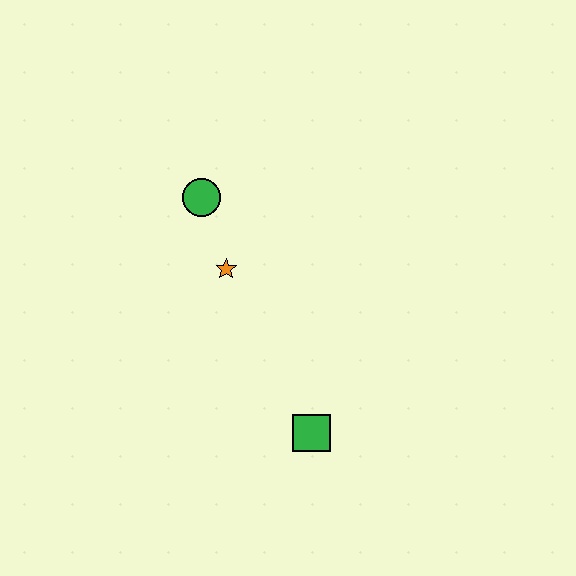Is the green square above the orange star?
No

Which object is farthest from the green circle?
The green square is farthest from the green circle.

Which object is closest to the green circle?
The orange star is closest to the green circle.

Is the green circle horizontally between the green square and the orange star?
No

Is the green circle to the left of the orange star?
Yes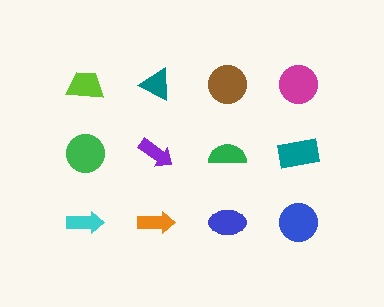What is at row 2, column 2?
A purple arrow.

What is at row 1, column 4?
A magenta circle.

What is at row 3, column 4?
A blue circle.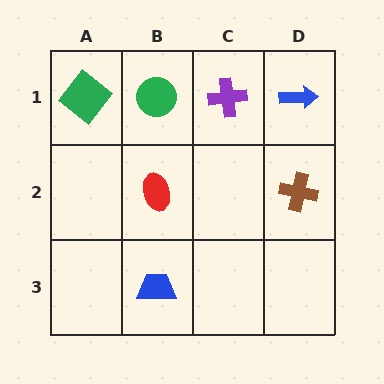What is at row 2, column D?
A brown cross.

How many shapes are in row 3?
1 shape.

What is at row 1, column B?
A green circle.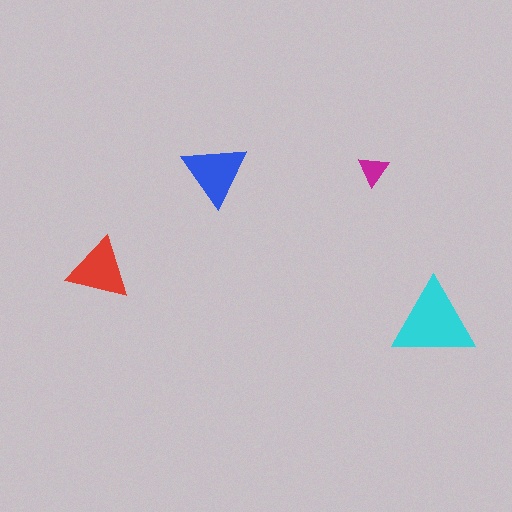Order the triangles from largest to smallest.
the cyan one, the blue one, the red one, the magenta one.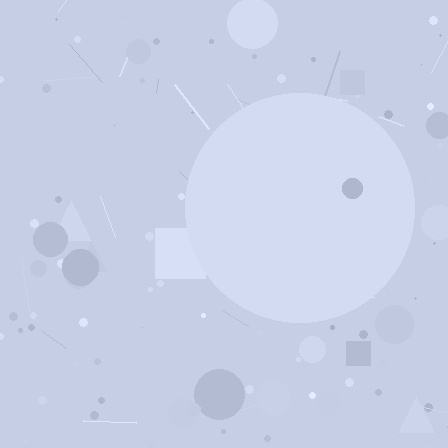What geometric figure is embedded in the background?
A circle is embedded in the background.